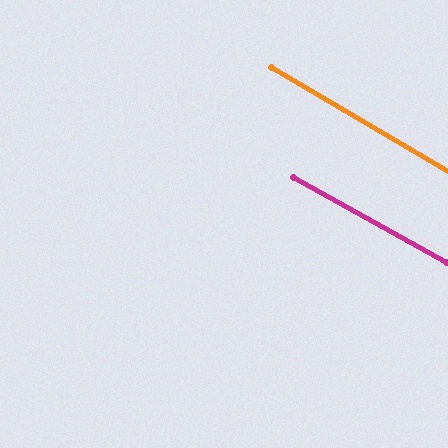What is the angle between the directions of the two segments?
Approximately 2 degrees.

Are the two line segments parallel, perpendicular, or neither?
Parallel — their directions differ by only 1.6°.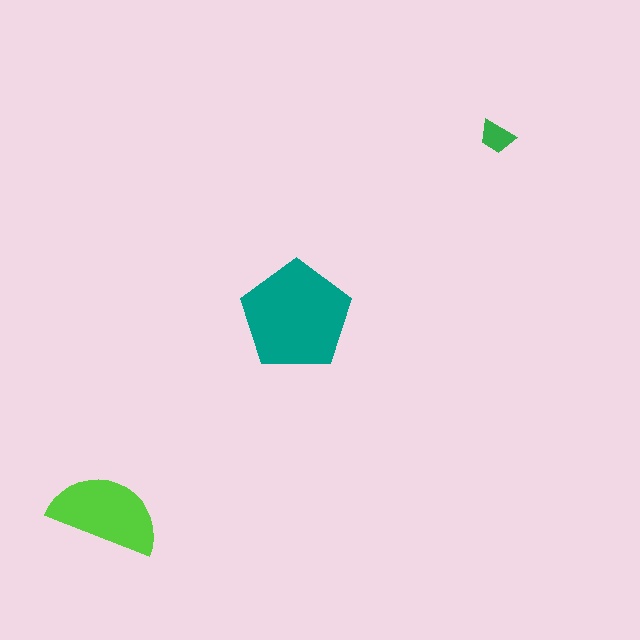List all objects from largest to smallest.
The teal pentagon, the lime semicircle, the green trapezoid.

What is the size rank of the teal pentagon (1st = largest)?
1st.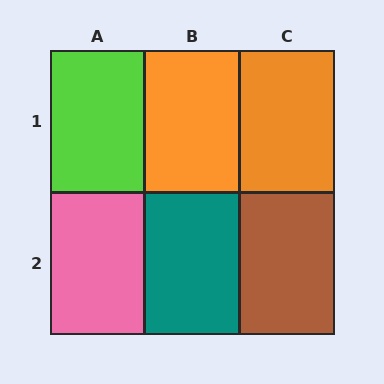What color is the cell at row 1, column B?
Orange.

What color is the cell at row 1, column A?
Lime.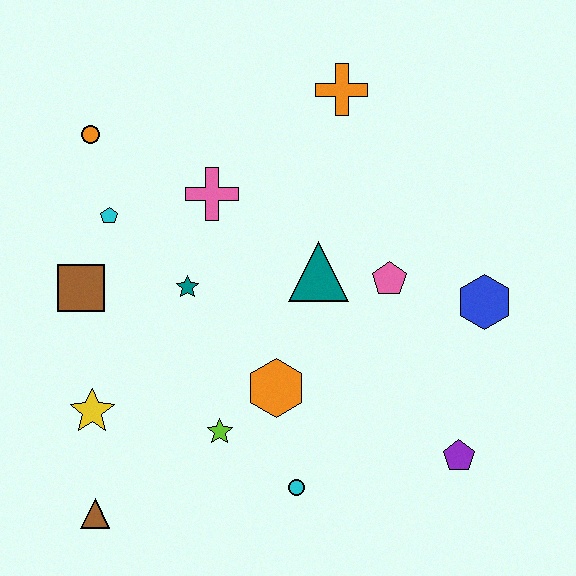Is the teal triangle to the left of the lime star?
No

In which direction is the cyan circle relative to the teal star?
The cyan circle is below the teal star.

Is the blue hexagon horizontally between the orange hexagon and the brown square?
No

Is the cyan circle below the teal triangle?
Yes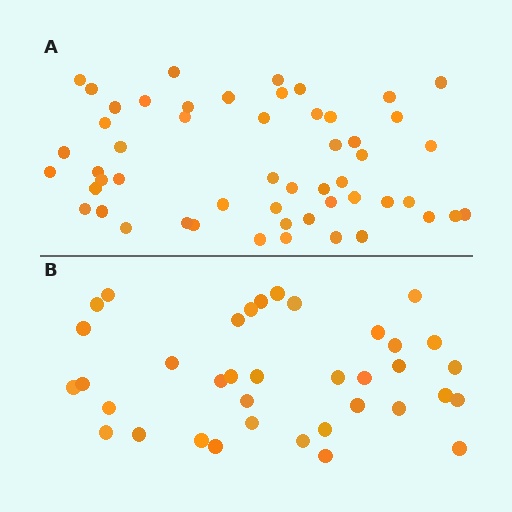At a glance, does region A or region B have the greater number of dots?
Region A (the top region) has more dots.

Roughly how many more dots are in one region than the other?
Region A has approximately 15 more dots than region B.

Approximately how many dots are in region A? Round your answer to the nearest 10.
About 50 dots. (The exact count is 53, which rounds to 50.)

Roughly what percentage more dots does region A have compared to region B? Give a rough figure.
About 45% more.